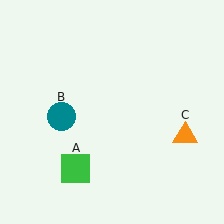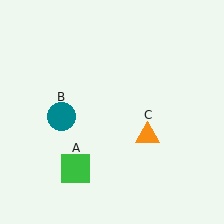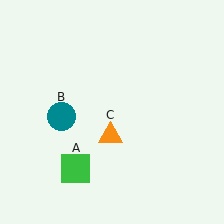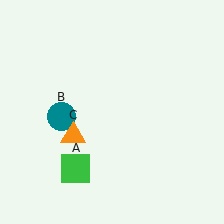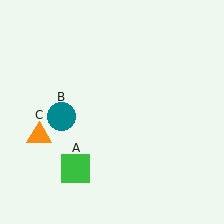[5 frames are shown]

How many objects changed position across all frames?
1 object changed position: orange triangle (object C).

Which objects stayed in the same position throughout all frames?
Green square (object A) and teal circle (object B) remained stationary.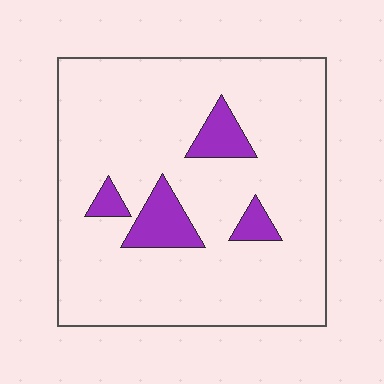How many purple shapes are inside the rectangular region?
4.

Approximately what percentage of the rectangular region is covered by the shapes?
Approximately 10%.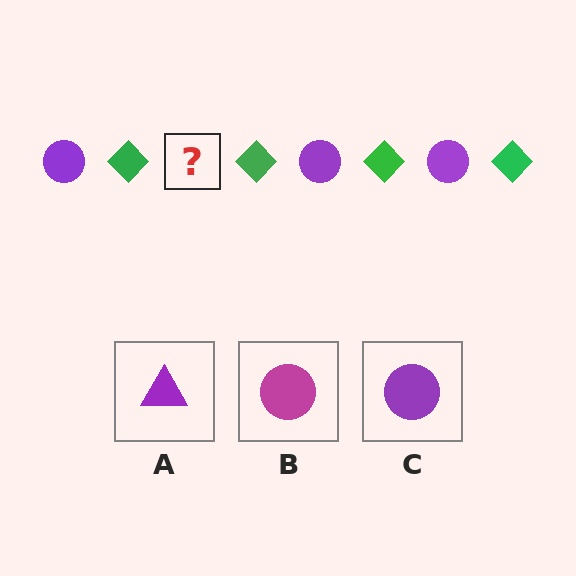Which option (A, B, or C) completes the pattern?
C.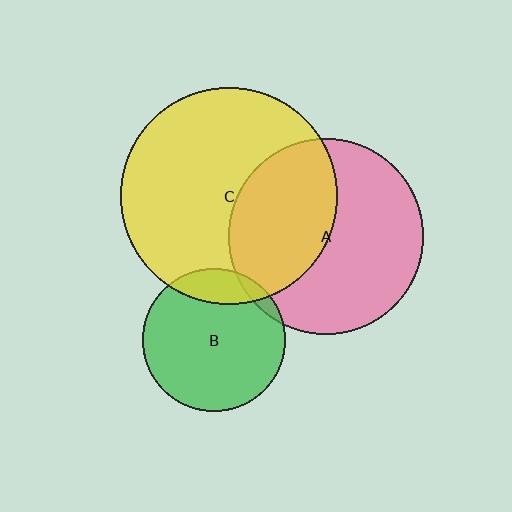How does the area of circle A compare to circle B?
Approximately 1.9 times.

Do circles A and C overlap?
Yes.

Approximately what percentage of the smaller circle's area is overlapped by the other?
Approximately 40%.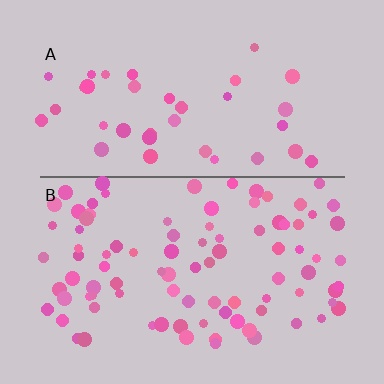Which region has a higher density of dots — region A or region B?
B (the bottom).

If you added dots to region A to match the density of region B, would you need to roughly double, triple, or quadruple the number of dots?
Approximately double.